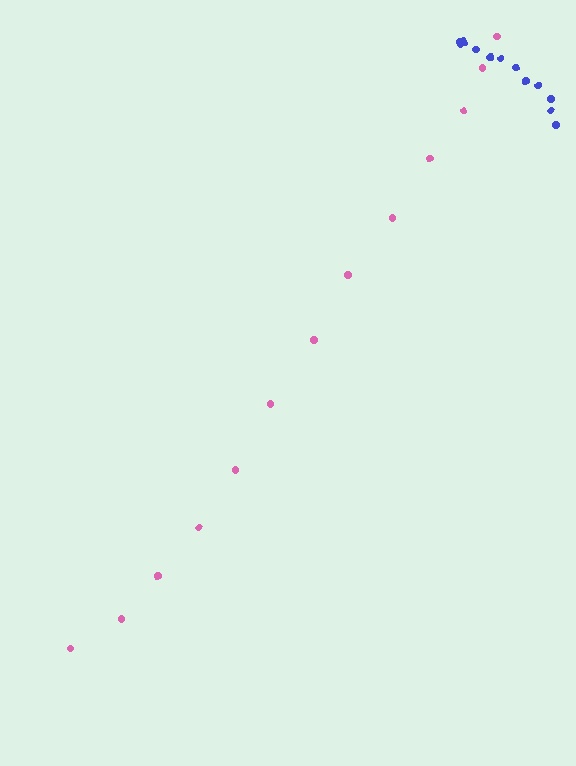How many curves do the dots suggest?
There are 2 distinct paths.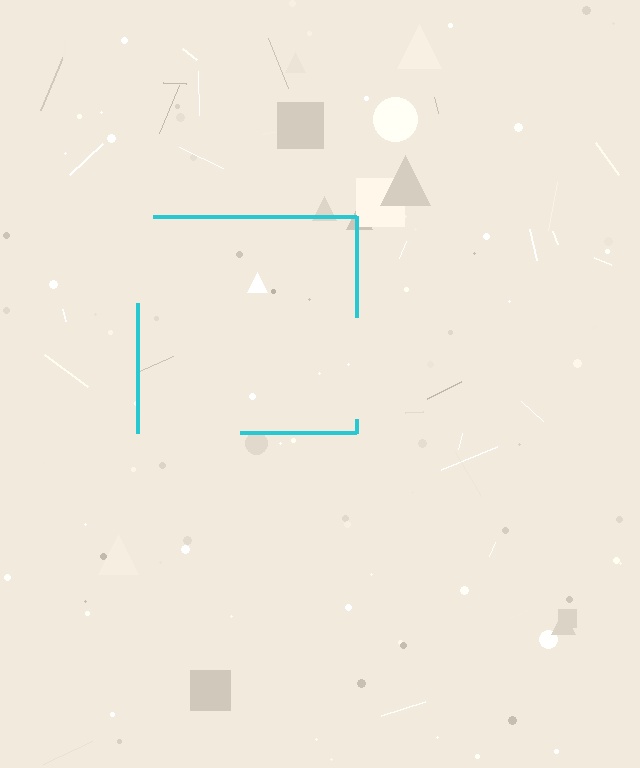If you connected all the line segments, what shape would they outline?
They would outline a square.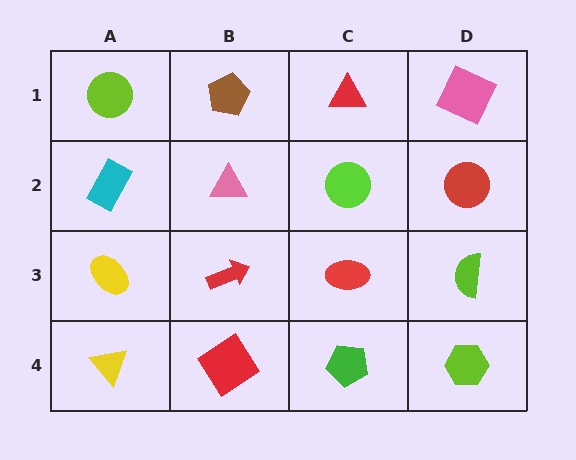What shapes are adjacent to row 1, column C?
A lime circle (row 2, column C), a brown pentagon (row 1, column B), a pink square (row 1, column D).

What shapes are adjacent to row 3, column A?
A cyan rectangle (row 2, column A), a yellow triangle (row 4, column A), a red arrow (row 3, column B).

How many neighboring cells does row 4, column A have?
2.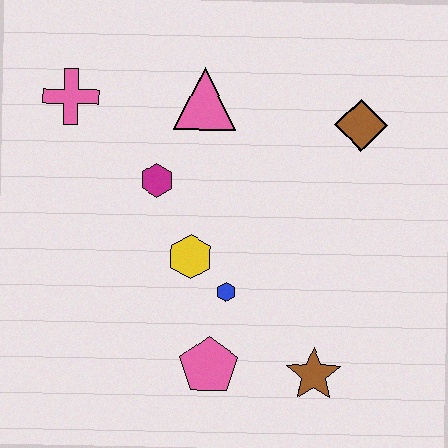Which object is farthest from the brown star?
The pink cross is farthest from the brown star.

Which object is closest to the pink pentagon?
The blue hexagon is closest to the pink pentagon.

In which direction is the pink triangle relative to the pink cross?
The pink triangle is to the right of the pink cross.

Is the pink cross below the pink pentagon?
No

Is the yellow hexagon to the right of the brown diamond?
No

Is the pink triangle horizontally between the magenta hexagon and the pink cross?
No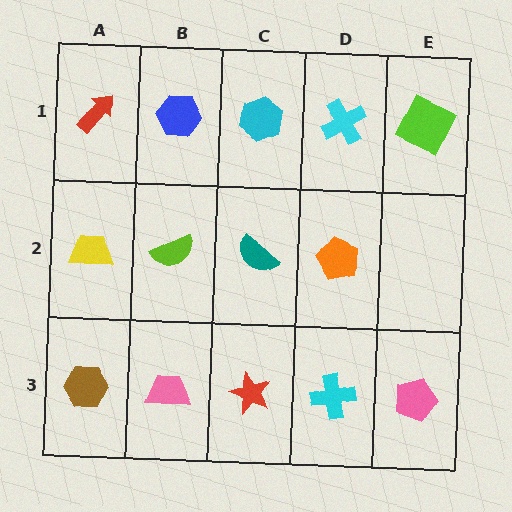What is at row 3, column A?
A brown hexagon.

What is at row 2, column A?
A yellow trapezoid.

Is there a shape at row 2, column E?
No, that cell is empty.